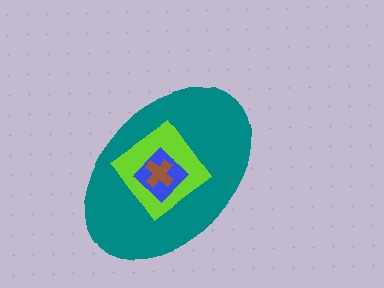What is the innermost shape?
The brown cross.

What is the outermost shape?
The teal ellipse.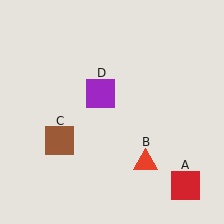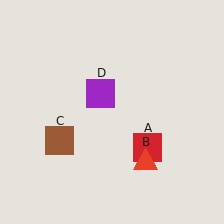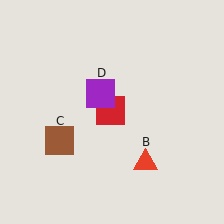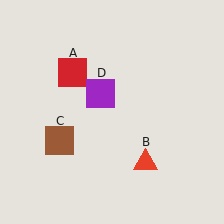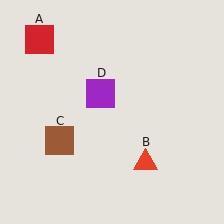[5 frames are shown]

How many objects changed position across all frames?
1 object changed position: red square (object A).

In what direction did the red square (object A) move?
The red square (object A) moved up and to the left.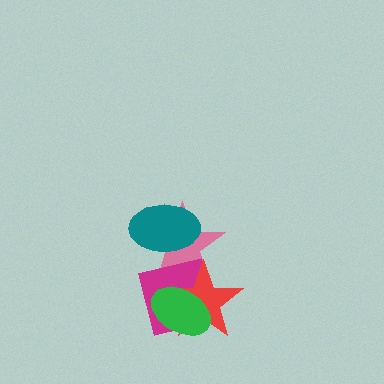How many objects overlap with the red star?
3 objects overlap with the red star.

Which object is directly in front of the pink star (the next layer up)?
The magenta square is directly in front of the pink star.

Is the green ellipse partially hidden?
No, no other shape covers it.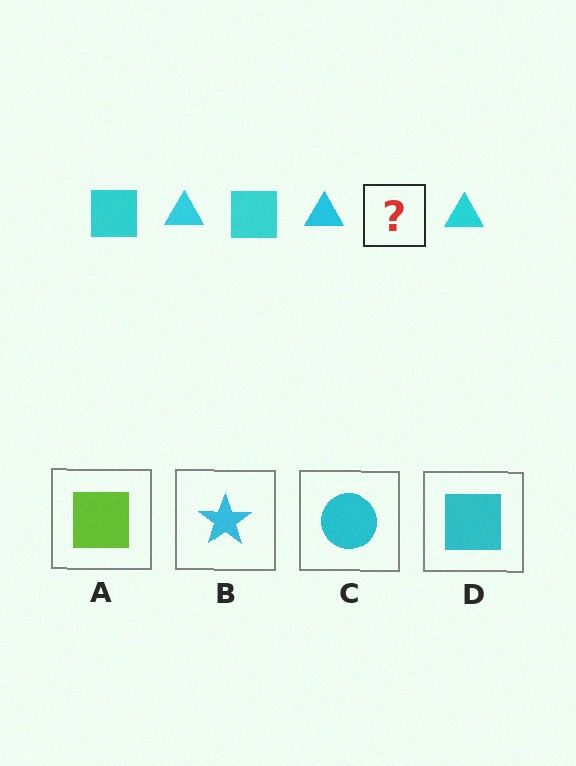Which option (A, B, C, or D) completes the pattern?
D.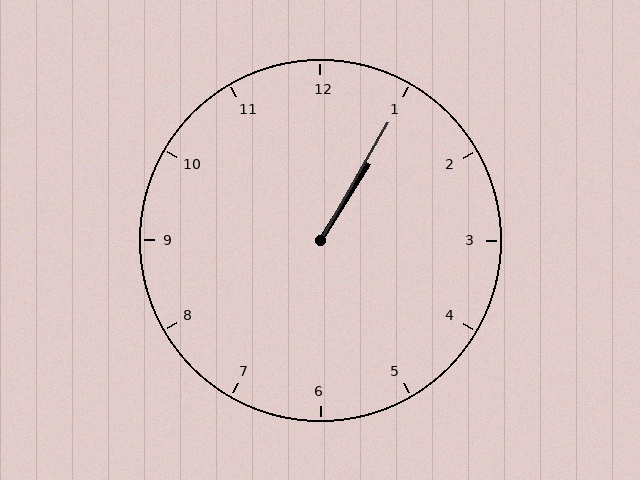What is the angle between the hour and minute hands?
Approximately 2 degrees.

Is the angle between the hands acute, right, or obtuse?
It is acute.